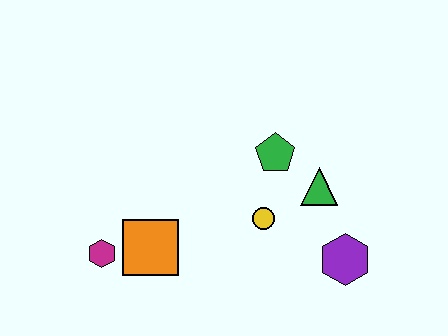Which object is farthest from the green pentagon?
The magenta hexagon is farthest from the green pentagon.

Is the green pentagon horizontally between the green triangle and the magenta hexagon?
Yes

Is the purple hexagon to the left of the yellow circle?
No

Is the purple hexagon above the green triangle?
No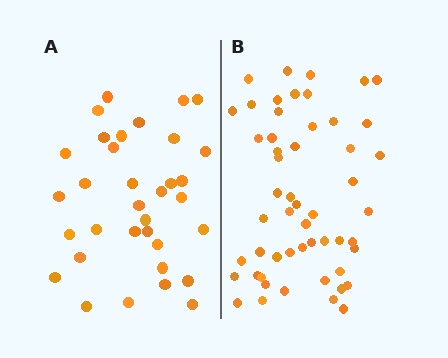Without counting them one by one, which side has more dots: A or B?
Region B (the right region) has more dots.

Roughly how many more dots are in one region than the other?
Region B has approximately 20 more dots than region A.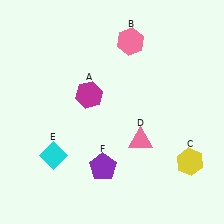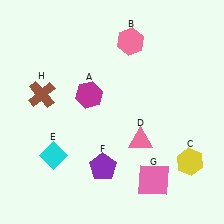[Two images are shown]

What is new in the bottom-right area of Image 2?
A pink square (G) was added in the bottom-right area of Image 2.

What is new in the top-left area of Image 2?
A brown cross (H) was added in the top-left area of Image 2.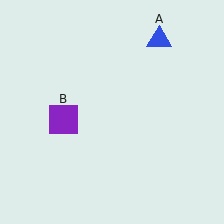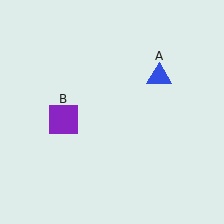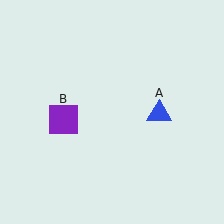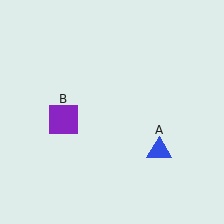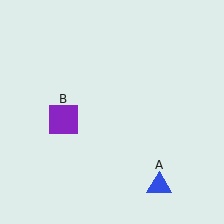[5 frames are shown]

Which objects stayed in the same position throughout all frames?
Purple square (object B) remained stationary.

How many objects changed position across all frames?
1 object changed position: blue triangle (object A).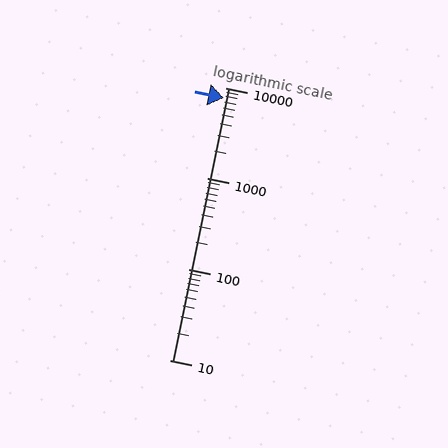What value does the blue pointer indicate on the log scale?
The pointer indicates approximately 7700.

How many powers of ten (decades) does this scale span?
The scale spans 3 decades, from 10 to 10000.